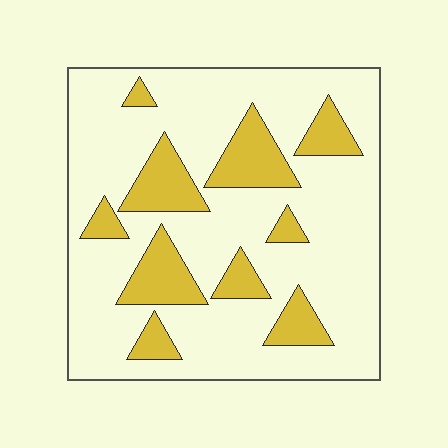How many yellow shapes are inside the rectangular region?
10.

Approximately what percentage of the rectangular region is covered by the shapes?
Approximately 25%.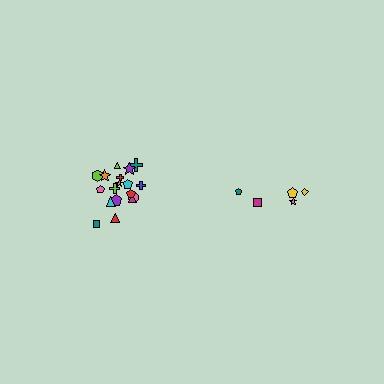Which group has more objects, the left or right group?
The left group.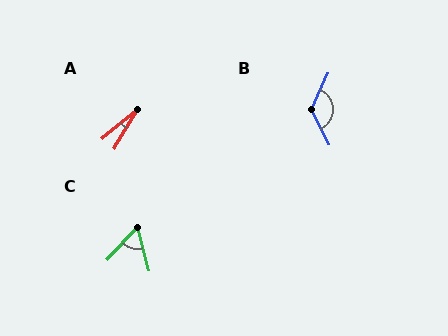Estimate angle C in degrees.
Approximately 59 degrees.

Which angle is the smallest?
A, at approximately 20 degrees.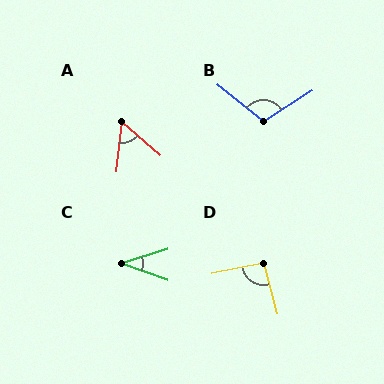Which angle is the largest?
B, at approximately 109 degrees.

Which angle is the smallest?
C, at approximately 36 degrees.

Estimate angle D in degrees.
Approximately 93 degrees.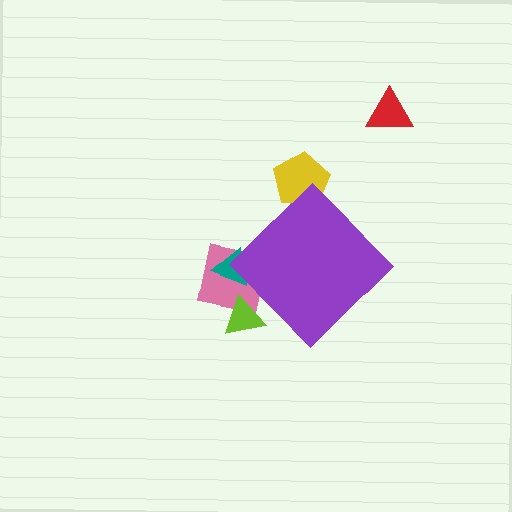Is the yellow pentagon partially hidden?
Yes, the yellow pentagon is partially hidden behind the purple diamond.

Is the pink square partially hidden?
Yes, the pink square is partially hidden behind the purple diamond.